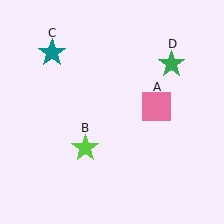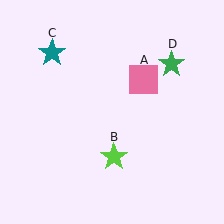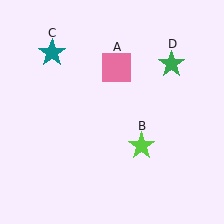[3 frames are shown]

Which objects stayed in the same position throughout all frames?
Teal star (object C) and green star (object D) remained stationary.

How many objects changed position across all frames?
2 objects changed position: pink square (object A), lime star (object B).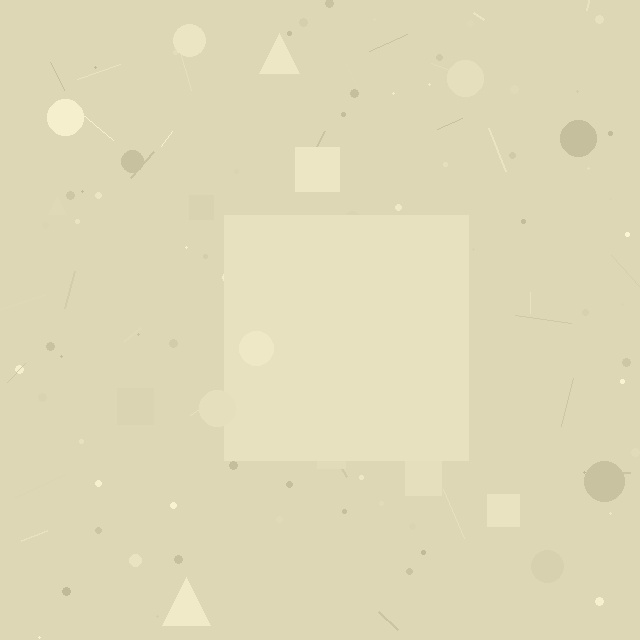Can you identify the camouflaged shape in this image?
The camouflaged shape is a square.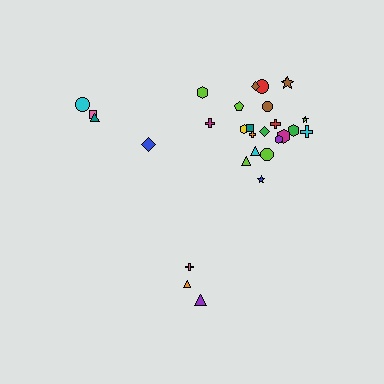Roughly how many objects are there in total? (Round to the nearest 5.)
Roughly 30 objects in total.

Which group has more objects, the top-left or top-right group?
The top-right group.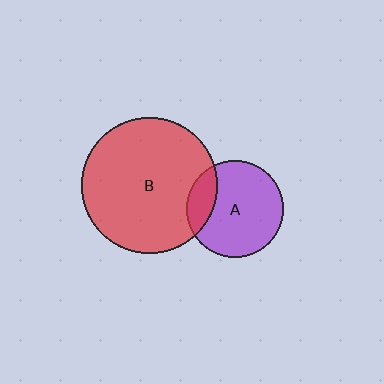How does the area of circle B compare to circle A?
Approximately 2.0 times.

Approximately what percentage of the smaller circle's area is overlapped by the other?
Approximately 20%.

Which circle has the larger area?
Circle B (red).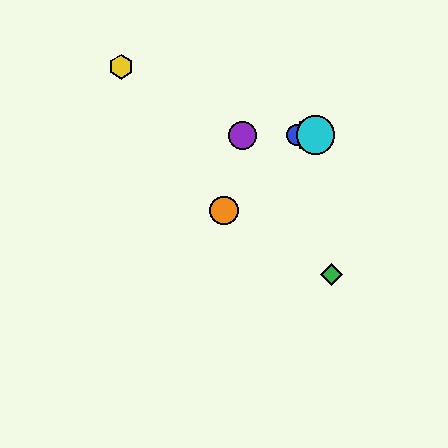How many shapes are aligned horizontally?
4 shapes (the red square, the blue circle, the purple circle, the cyan circle) are aligned horizontally.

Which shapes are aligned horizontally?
The red square, the blue circle, the purple circle, the cyan circle are aligned horizontally.